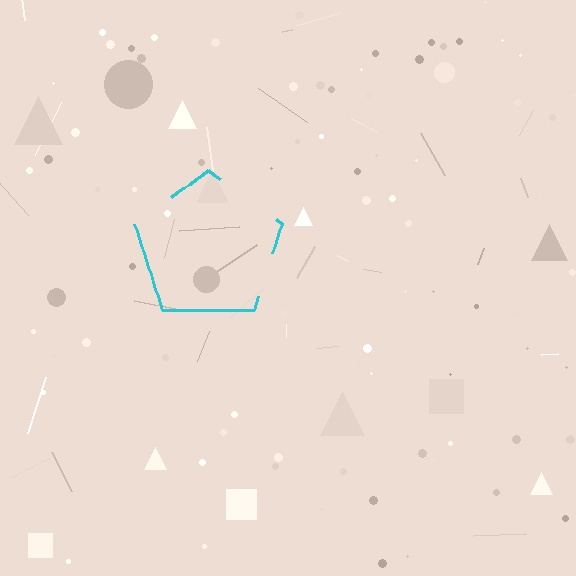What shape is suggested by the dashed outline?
The dashed outline suggests a pentagon.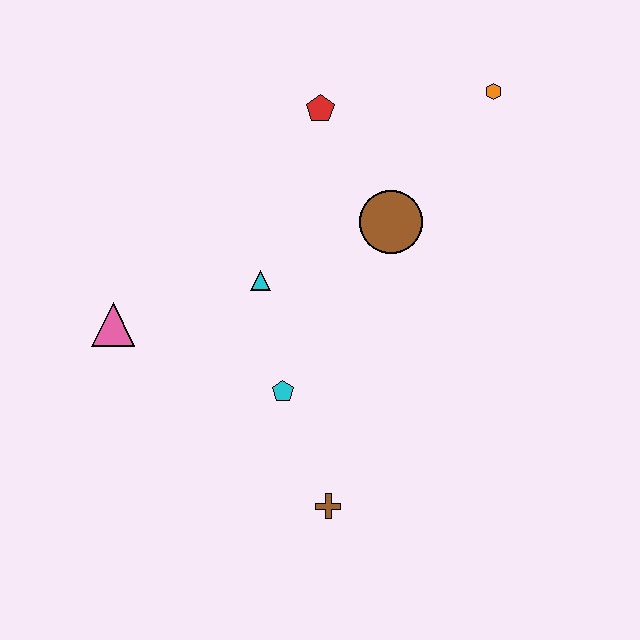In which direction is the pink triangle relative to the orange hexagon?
The pink triangle is to the left of the orange hexagon.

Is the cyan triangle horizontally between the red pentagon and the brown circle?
No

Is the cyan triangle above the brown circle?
No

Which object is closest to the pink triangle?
The cyan triangle is closest to the pink triangle.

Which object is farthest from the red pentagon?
The brown cross is farthest from the red pentagon.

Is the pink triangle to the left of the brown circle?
Yes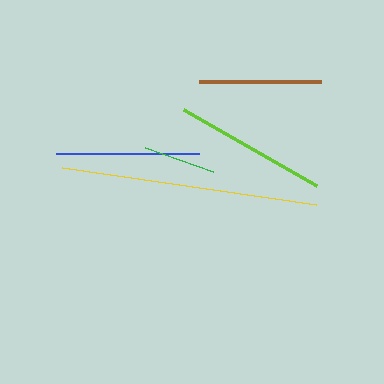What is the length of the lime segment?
The lime segment is approximately 153 pixels long.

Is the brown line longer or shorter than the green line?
The brown line is longer than the green line.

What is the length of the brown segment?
The brown segment is approximately 122 pixels long.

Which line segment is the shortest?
The green line is the shortest at approximately 72 pixels.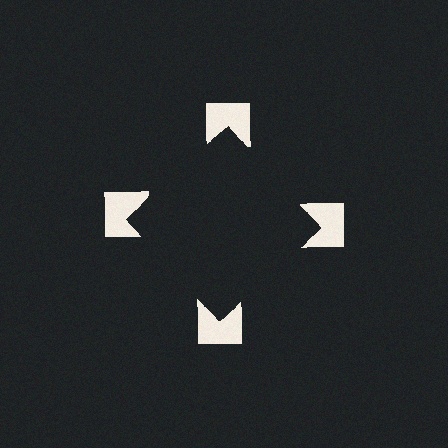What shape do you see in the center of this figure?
An illusory square — its edges are inferred from the aligned wedge cuts in the notched squares, not physically drawn.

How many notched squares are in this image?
There are 4 — one at each vertex of the illusory square.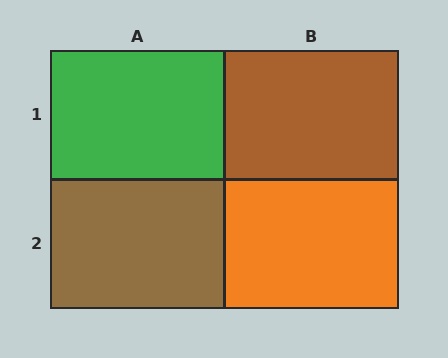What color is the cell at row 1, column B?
Brown.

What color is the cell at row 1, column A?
Green.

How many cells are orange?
1 cell is orange.